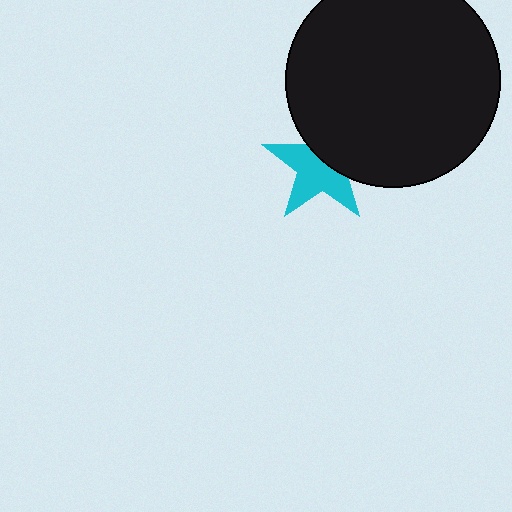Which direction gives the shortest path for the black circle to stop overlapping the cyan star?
Moving toward the upper-right gives the shortest separation.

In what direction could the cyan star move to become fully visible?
The cyan star could move toward the lower-left. That would shift it out from behind the black circle entirely.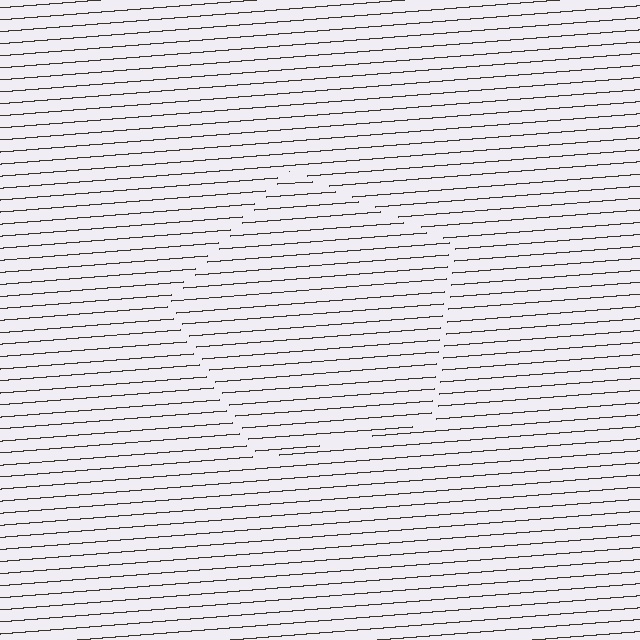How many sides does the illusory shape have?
5 sides — the line-ends trace a pentagon.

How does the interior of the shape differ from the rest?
The interior of the shape contains the same grating, shifted by half a period — the contour is defined by the phase discontinuity where line-ends from the inner and outer gratings abut.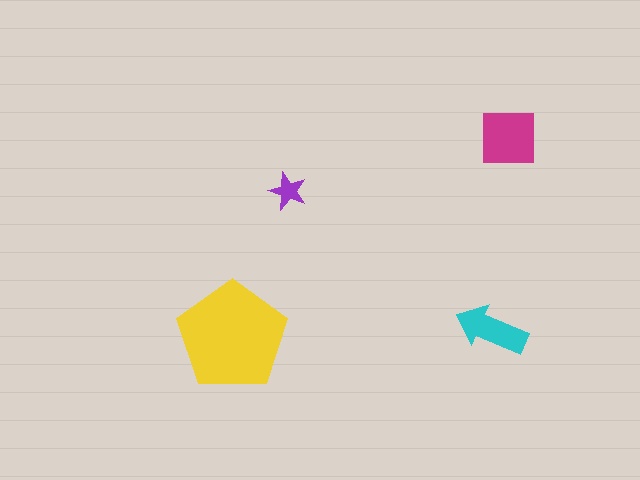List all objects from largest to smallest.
The yellow pentagon, the magenta square, the cyan arrow, the purple star.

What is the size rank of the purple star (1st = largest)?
4th.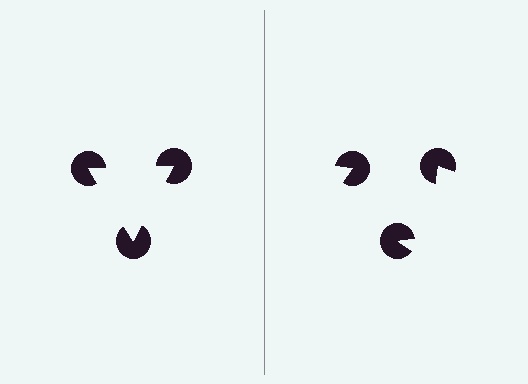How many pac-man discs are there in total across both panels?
6 — 3 on each side.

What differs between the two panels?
The pac-man discs are positioned identically on both sides; only the wedge orientations differ. On the left they align to a triangle; on the right they are misaligned.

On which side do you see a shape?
An illusory triangle appears on the left side. On the right side the wedge cuts are rotated, so no coherent shape forms.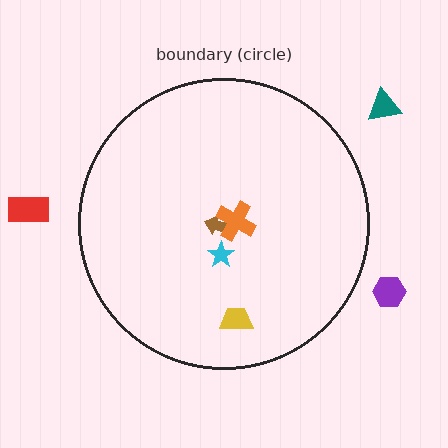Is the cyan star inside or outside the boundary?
Inside.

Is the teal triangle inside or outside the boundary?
Outside.